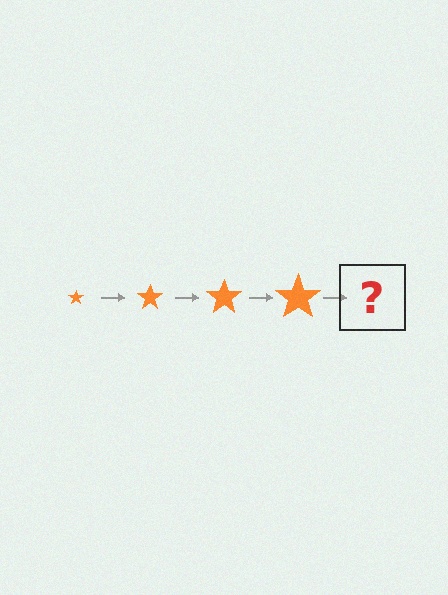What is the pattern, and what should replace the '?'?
The pattern is that the star gets progressively larger each step. The '?' should be an orange star, larger than the previous one.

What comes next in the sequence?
The next element should be an orange star, larger than the previous one.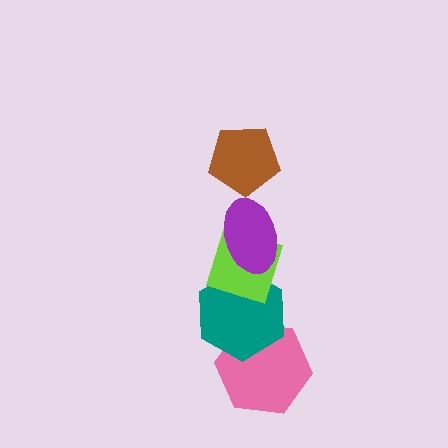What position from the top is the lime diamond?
The lime diamond is 3rd from the top.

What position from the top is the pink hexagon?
The pink hexagon is 5th from the top.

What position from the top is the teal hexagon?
The teal hexagon is 4th from the top.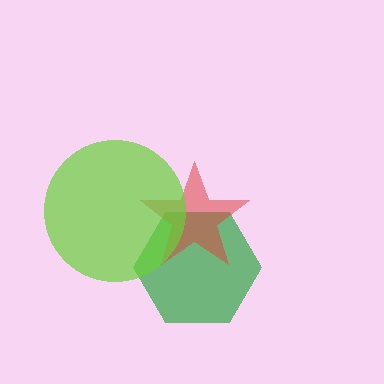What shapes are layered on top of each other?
The layered shapes are: a green hexagon, a red star, a lime circle.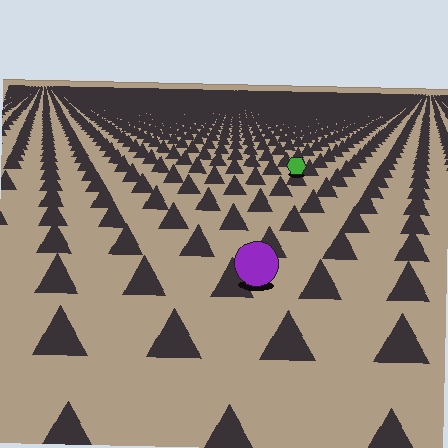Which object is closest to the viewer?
The purple circle is closest. The texture marks near it are larger and more spread out.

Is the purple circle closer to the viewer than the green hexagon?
Yes. The purple circle is closer — you can tell from the texture gradient: the ground texture is coarser near it.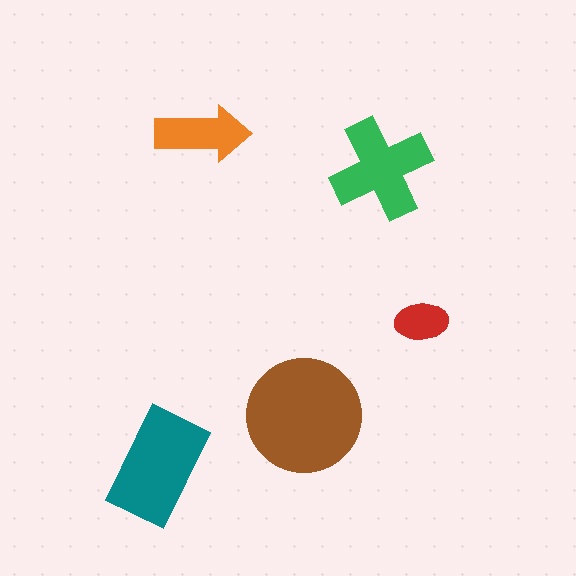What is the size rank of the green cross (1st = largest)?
3rd.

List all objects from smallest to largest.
The red ellipse, the orange arrow, the green cross, the teal rectangle, the brown circle.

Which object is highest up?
The orange arrow is topmost.